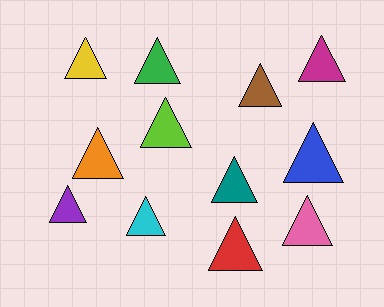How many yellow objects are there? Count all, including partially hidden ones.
There is 1 yellow object.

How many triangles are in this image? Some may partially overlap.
There are 12 triangles.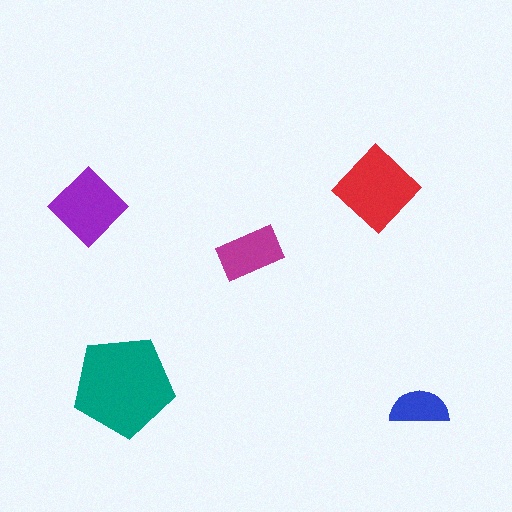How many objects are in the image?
There are 5 objects in the image.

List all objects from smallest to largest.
The blue semicircle, the magenta rectangle, the purple diamond, the red diamond, the teal pentagon.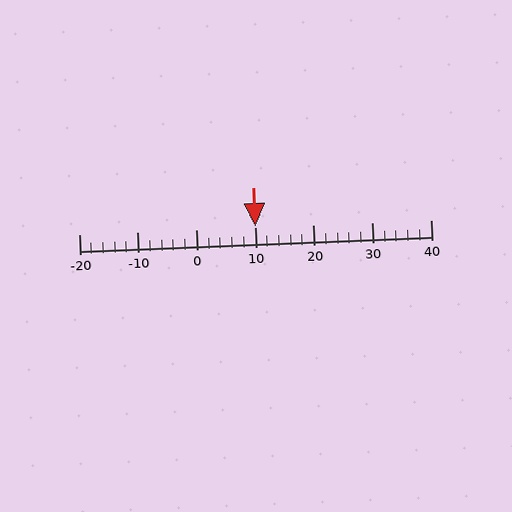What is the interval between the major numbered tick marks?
The major tick marks are spaced 10 units apart.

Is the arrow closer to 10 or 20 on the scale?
The arrow is closer to 10.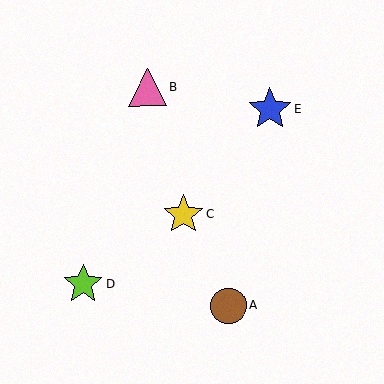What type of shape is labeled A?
Shape A is a brown circle.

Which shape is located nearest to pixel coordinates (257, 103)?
The blue star (labeled E) at (270, 109) is nearest to that location.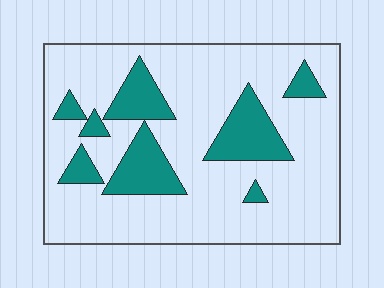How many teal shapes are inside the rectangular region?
8.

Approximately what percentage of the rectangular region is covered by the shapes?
Approximately 20%.